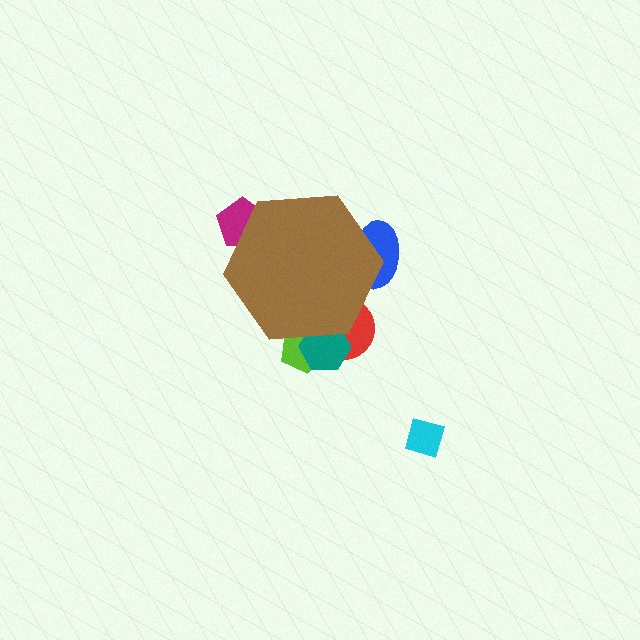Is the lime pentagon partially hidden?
Yes, the lime pentagon is partially hidden behind the brown hexagon.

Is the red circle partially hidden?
Yes, the red circle is partially hidden behind the brown hexagon.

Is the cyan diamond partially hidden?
No, the cyan diamond is fully visible.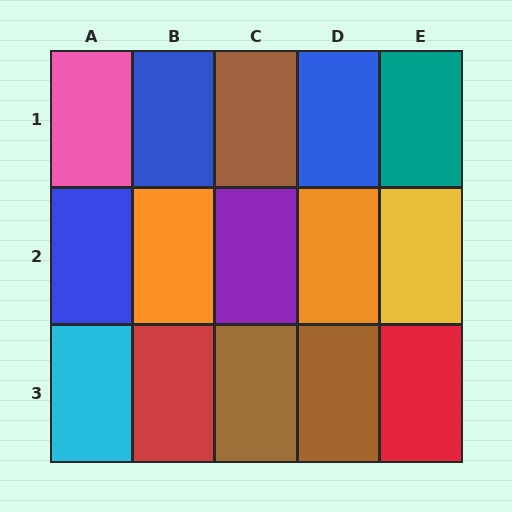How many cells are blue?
3 cells are blue.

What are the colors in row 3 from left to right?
Cyan, red, brown, brown, red.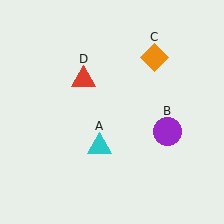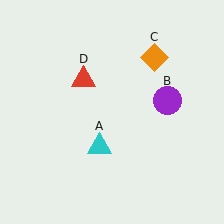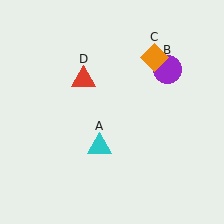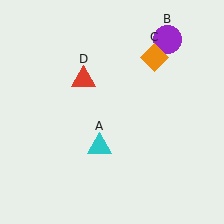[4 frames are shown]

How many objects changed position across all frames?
1 object changed position: purple circle (object B).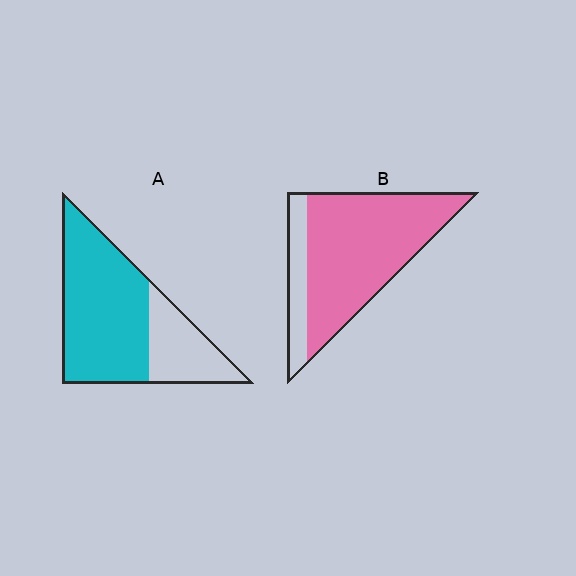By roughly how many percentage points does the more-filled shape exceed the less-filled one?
By roughly 10 percentage points (B over A).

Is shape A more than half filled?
Yes.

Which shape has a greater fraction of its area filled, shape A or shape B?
Shape B.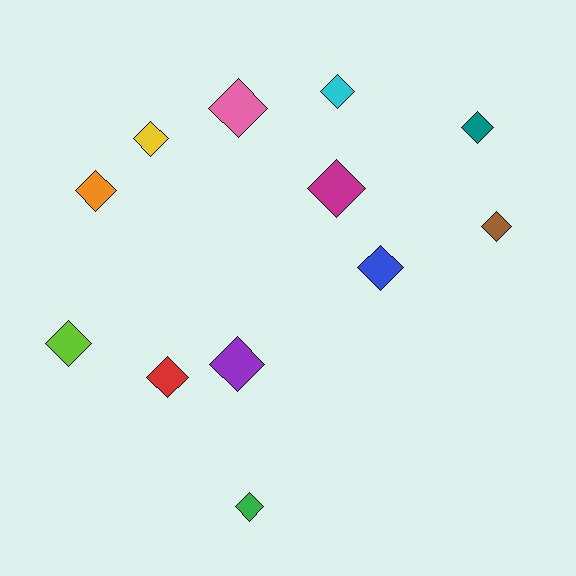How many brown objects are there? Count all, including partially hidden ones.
There is 1 brown object.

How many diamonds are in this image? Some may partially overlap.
There are 12 diamonds.